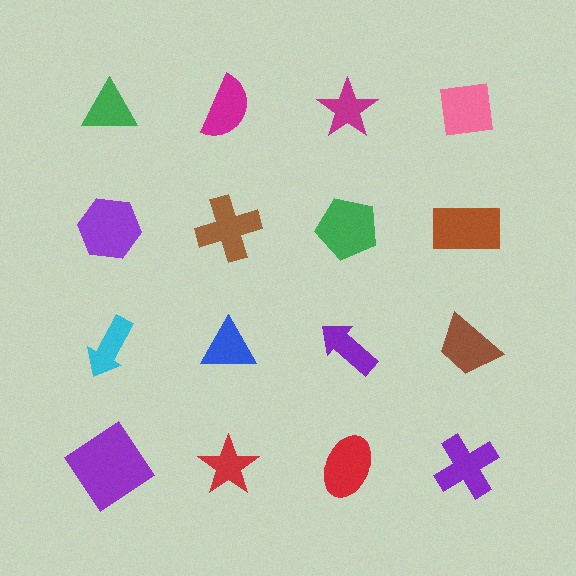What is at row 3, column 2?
A blue triangle.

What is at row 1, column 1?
A green triangle.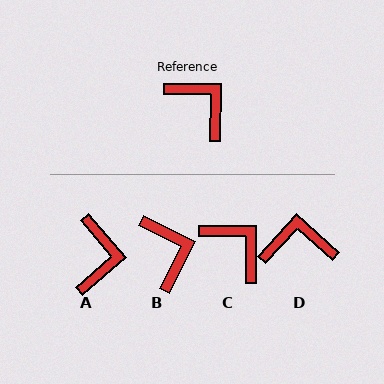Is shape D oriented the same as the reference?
No, it is off by about 48 degrees.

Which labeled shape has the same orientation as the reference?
C.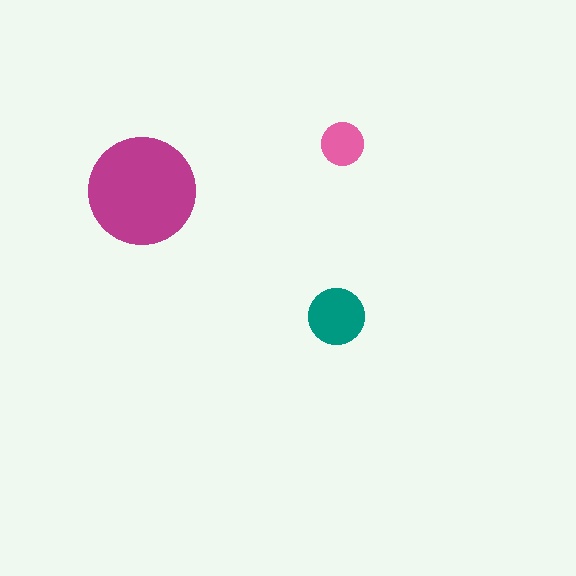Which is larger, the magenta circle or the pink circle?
The magenta one.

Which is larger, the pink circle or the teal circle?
The teal one.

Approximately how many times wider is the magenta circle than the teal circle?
About 2 times wider.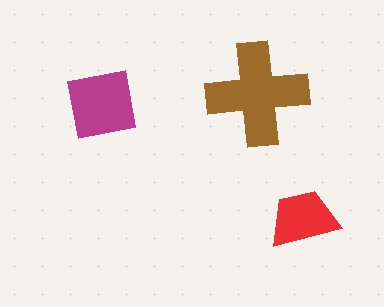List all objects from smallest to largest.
The red trapezoid, the magenta square, the brown cross.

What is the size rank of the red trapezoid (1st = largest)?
3rd.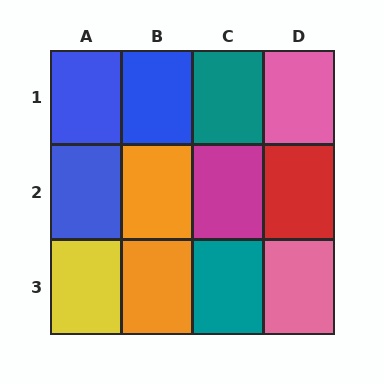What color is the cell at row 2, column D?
Red.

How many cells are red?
1 cell is red.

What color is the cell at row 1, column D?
Pink.